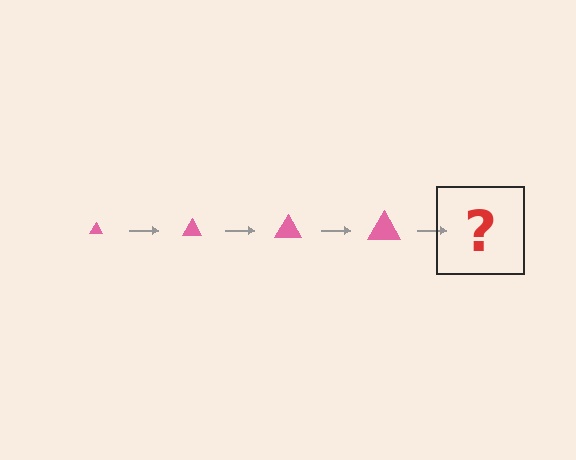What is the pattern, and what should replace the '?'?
The pattern is that the triangle gets progressively larger each step. The '?' should be a pink triangle, larger than the previous one.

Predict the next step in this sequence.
The next step is a pink triangle, larger than the previous one.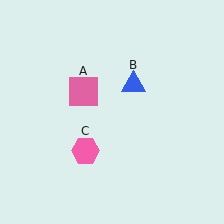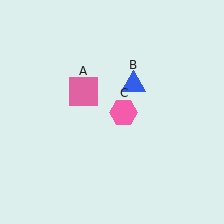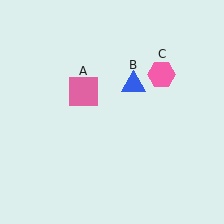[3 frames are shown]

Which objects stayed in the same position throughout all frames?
Pink square (object A) and blue triangle (object B) remained stationary.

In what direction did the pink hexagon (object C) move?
The pink hexagon (object C) moved up and to the right.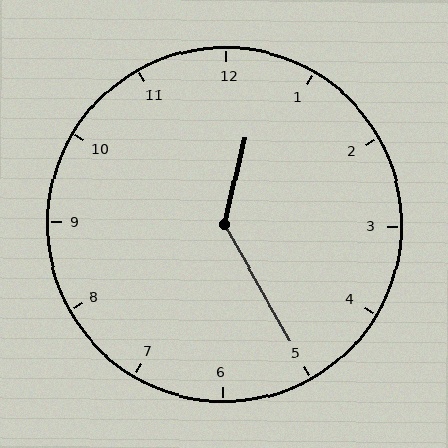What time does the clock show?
12:25.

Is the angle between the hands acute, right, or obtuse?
It is obtuse.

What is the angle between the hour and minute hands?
Approximately 138 degrees.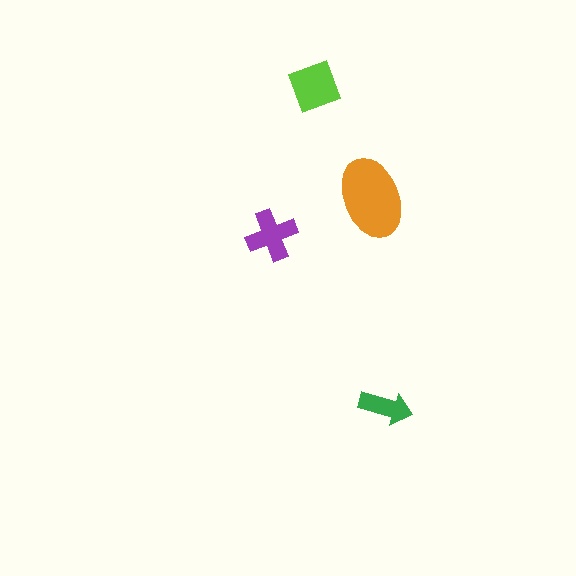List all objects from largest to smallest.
The orange ellipse, the lime diamond, the purple cross, the green arrow.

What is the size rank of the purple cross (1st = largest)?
3rd.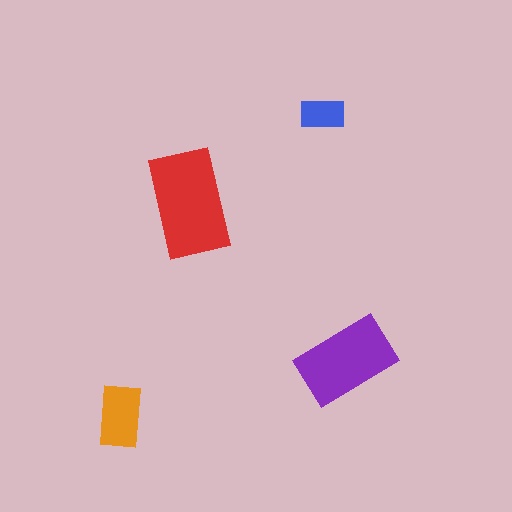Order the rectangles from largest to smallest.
the red one, the purple one, the orange one, the blue one.